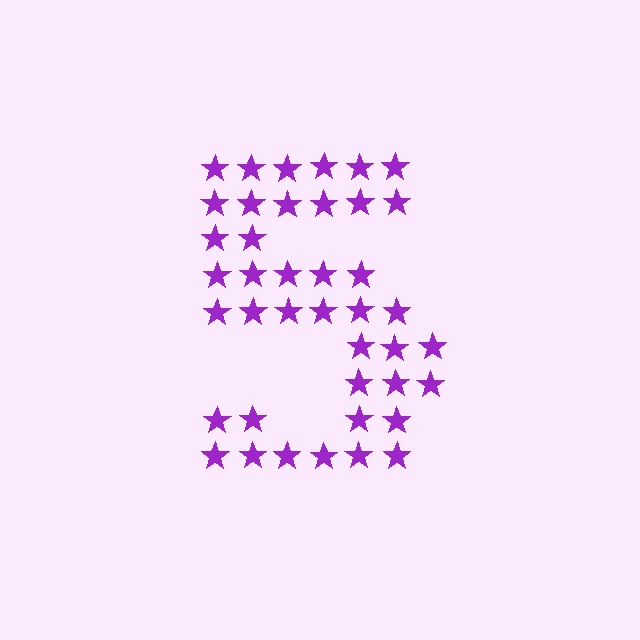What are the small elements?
The small elements are stars.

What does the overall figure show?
The overall figure shows the digit 5.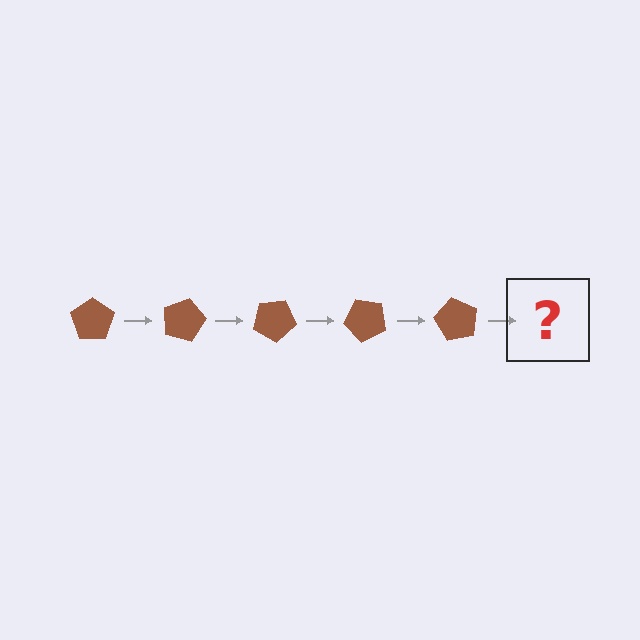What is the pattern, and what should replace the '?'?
The pattern is that the pentagon rotates 15 degrees each step. The '?' should be a brown pentagon rotated 75 degrees.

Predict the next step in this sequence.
The next step is a brown pentagon rotated 75 degrees.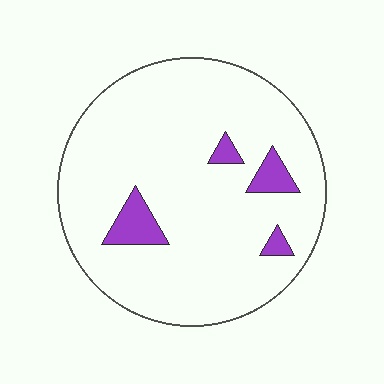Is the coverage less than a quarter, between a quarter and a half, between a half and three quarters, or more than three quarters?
Less than a quarter.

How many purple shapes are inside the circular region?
4.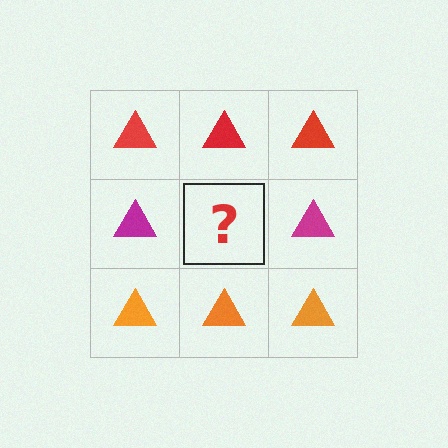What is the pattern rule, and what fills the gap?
The rule is that each row has a consistent color. The gap should be filled with a magenta triangle.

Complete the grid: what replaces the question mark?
The question mark should be replaced with a magenta triangle.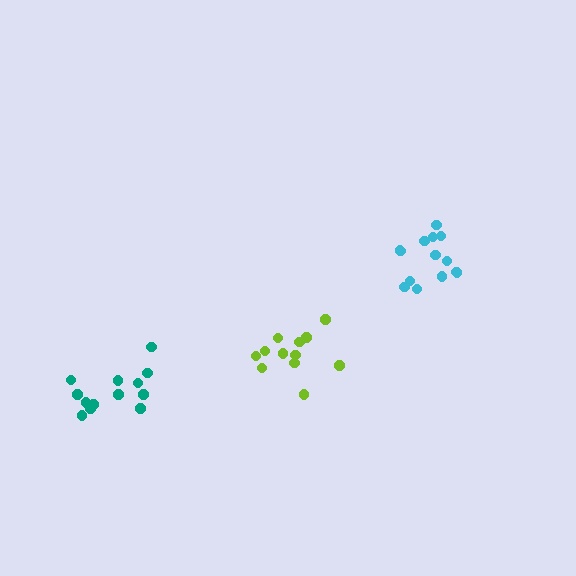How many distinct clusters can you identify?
There are 3 distinct clusters.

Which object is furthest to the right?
The cyan cluster is rightmost.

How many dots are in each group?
Group 1: 13 dots, Group 2: 14 dots, Group 3: 12 dots (39 total).